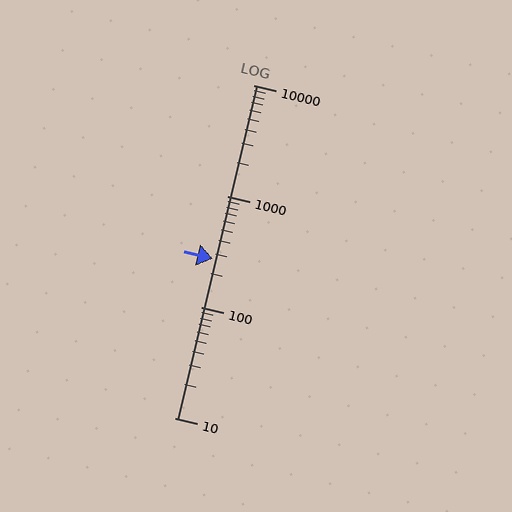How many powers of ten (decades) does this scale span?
The scale spans 3 decades, from 10 to 10000.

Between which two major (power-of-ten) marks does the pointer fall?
The pointer is between 100 and 1000.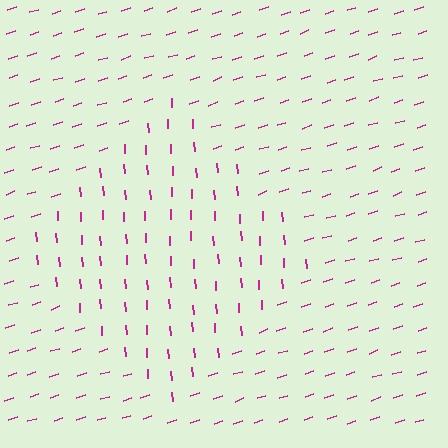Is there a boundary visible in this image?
Yes, there is a texture boundary formed by a change in line orientation.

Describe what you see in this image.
The image is filled with small magenta line segments. A diamond region in the image has lines oriented differently from the surrounding lines, creating a visible texture boundary.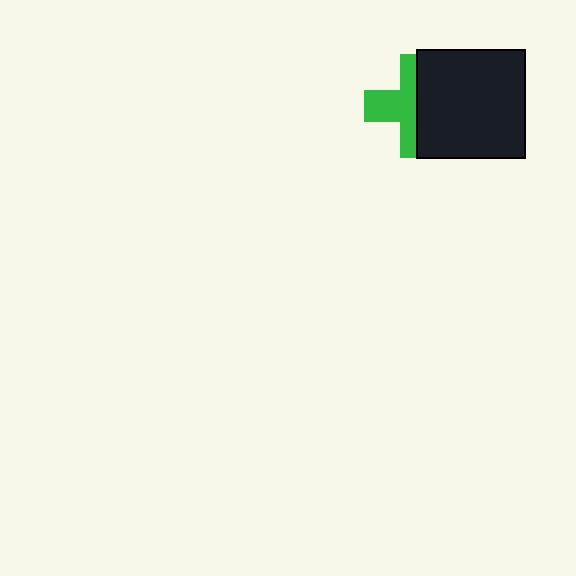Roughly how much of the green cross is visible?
About half of it is visible (roughly 50%).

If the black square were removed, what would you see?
You would see the complete green cross.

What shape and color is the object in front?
The object in front is a black square.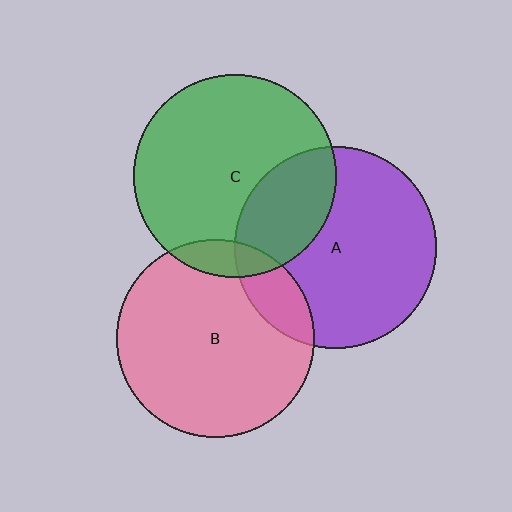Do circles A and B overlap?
Yes.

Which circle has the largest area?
Circle C (green).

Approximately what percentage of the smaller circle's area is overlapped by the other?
Approximately 15%.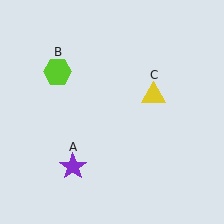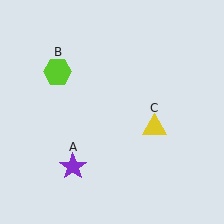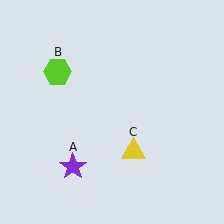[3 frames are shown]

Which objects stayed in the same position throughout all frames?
Purple star (object A) and lime hexagon (object B) remained stationary.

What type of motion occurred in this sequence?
The yellow triangle (object C) rotated clockwise around the center of the scene.